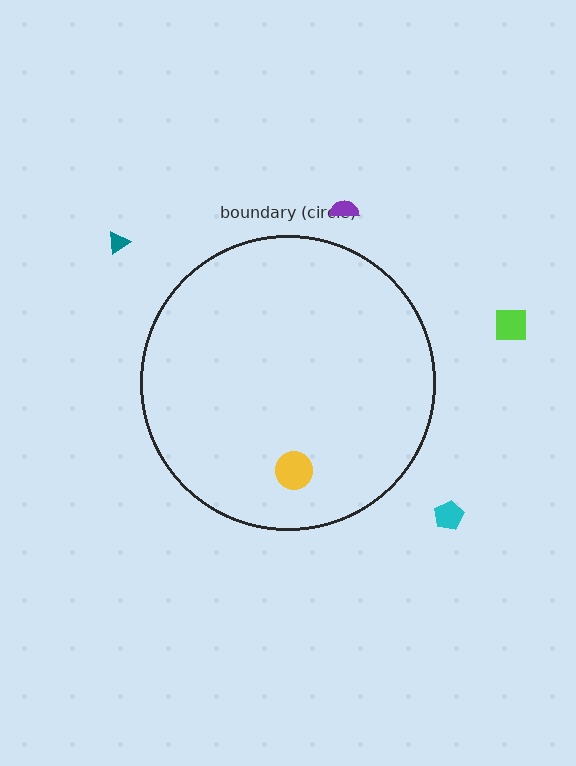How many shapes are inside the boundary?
1 inside, 4 outside.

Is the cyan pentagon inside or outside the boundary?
Outside.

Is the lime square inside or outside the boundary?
Outside.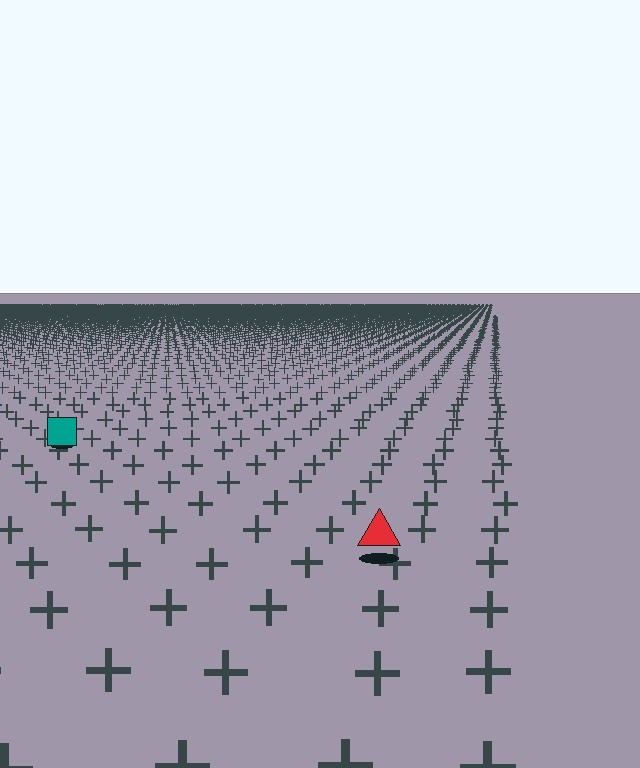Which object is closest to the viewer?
The red triangle is closest. The texture marks near it are larger and more spread out.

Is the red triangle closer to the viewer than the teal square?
Yes. The red triangle is closer — you can tell from the texture gradient: the ground texture is coarser near it.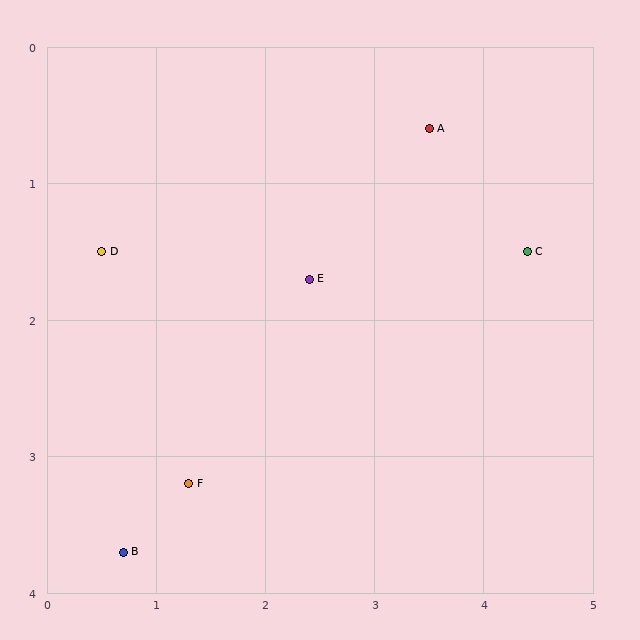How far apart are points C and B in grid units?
Points C and B are about 4.3 grid units apart.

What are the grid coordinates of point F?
Point F is at approximately (1.3, 3.2).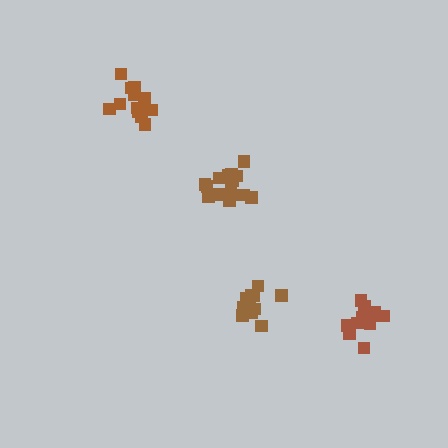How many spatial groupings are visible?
There are 4 spatial groupings.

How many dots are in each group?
Group 1: 16 dots, Group 2: 15 dots, Group 3: 13 dots, Group 4: 12 dots (56 total).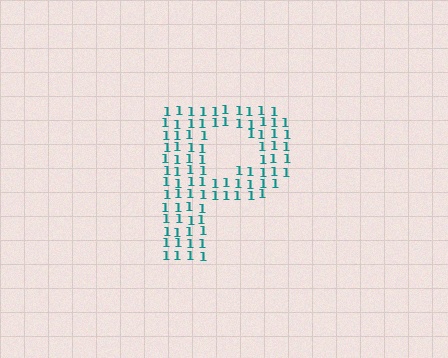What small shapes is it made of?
It is made of small digit 1's.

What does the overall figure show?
The overall figure shows the letter P.